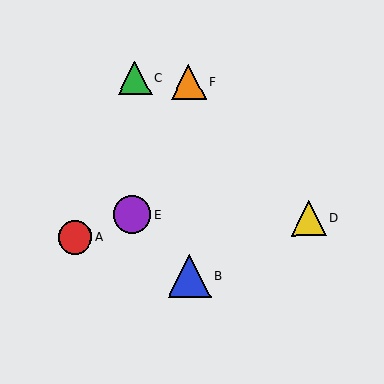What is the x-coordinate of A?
Object A is at x≈75.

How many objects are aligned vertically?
2 objects (B, F) are aligned vertically.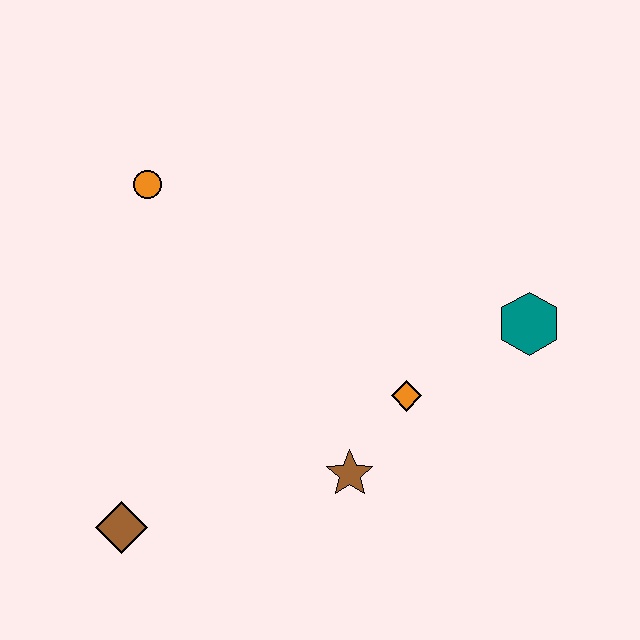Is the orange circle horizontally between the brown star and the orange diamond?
No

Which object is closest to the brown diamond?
The brown star is closest to the brown diamond.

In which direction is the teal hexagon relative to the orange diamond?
The teal hexagon is to the right of the orange diamond.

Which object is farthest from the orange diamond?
The orange circle is farthest from the orange diamond.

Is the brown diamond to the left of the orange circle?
Yes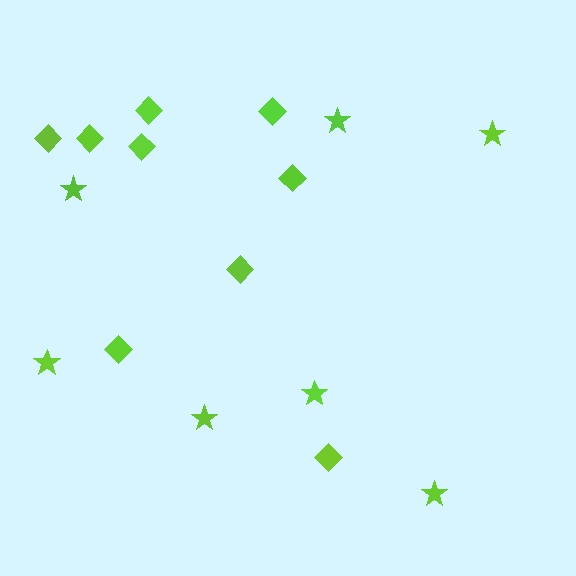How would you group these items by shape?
There are 2 groups: one group of stars (7) and one group of diamonds (9).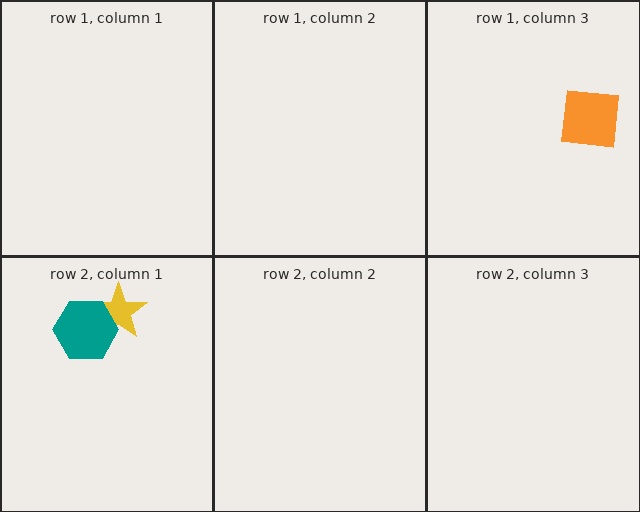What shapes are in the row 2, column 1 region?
The yellow star, the teal hexagon.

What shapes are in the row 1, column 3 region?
The orange square.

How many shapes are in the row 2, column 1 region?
2.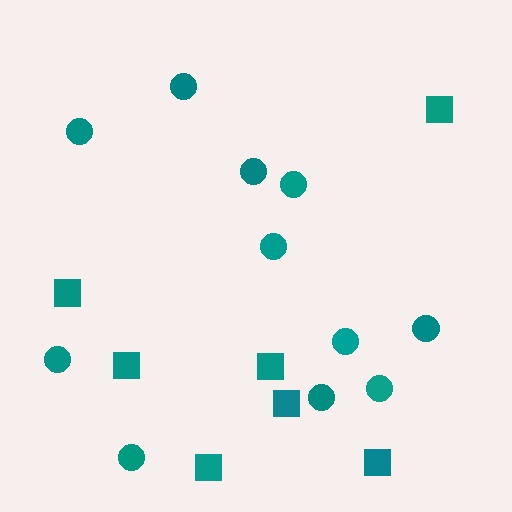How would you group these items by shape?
There are 2 groups: one group of circles (11) and one group of squares (7).